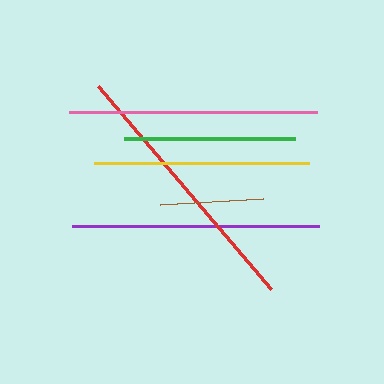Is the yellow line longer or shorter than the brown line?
The yellow line is longer than the brown line.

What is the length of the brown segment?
The brown segment is approximately 102 pixels long.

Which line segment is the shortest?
The brown line is the shortest at approximately 102 pixels.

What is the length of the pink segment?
The pink segment is approximately 248 pixels long.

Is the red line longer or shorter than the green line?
The red line is longer than the green line.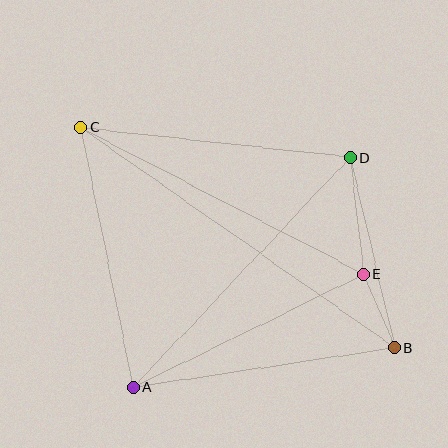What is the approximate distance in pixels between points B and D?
The distance between B and D is approximately 196 pixels.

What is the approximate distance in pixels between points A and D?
The distance between A and D is approximately 316 pixels.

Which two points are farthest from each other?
Points B and C are farthest from each other.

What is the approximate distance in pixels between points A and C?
The distance between A and C is approximately 265 pixels.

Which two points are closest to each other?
Points B and E are closest to each other.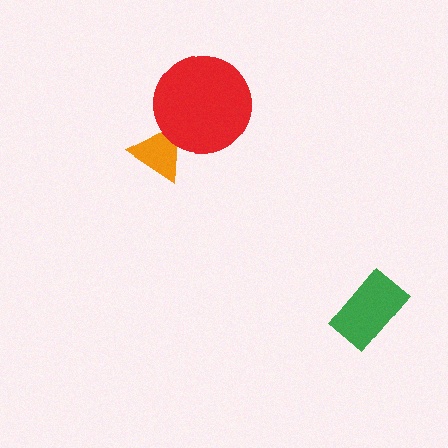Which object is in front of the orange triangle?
The red circle is in front of the orange triangle.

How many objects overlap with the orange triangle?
1 object overlaps with the orange triangle.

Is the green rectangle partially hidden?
No, no other shape covers it.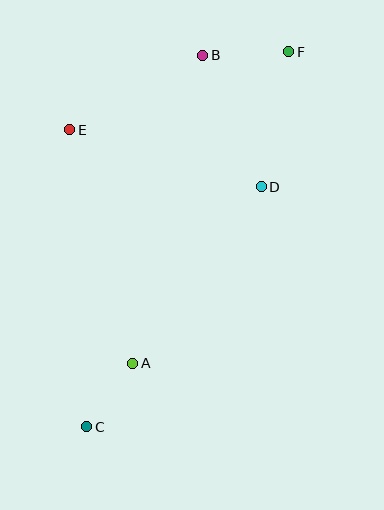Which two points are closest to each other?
Points A and C are closest to each other.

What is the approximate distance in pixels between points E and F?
The distance between E and F is approximately 233 pixels.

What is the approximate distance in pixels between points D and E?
The distance between D and E is approximately 200 pixels.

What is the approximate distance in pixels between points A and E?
The distance between A and E is approximately 242 pixels.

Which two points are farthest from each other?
Points C and F are farthest from each other.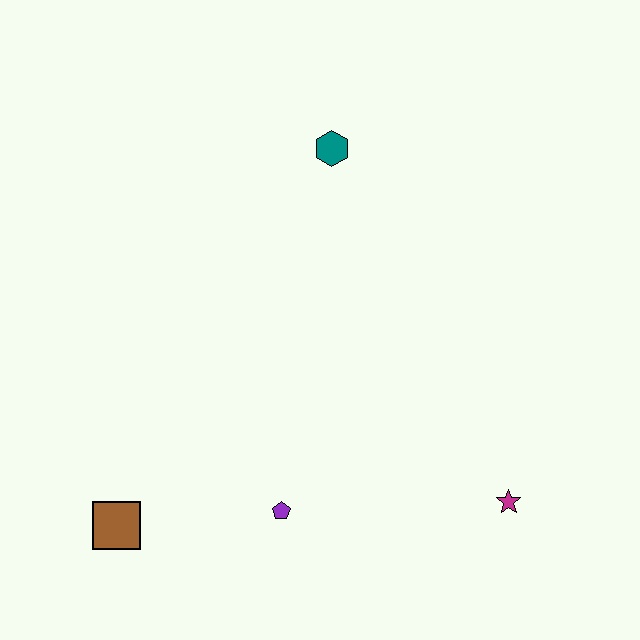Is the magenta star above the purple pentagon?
Yes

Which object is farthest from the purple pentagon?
The teal hexagon is farthest from the purple pentagon.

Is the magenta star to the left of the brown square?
No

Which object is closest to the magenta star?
The purple pentagon is closest to the magenta star.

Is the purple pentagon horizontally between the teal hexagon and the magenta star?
No